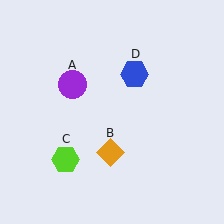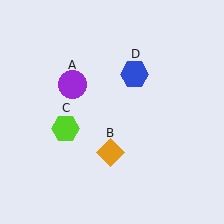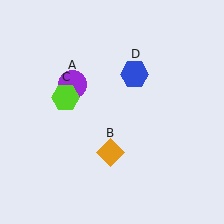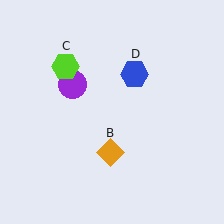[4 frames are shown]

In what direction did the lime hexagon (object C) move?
The lime hexagon (object C) moved up.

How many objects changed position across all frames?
1 object changed position: lime hexagon (object C).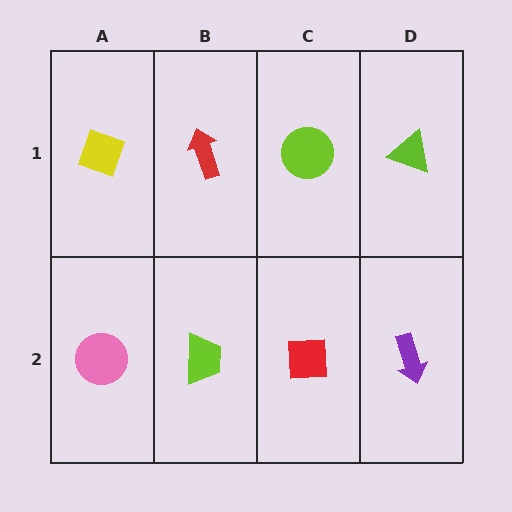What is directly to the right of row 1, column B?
A lime circle.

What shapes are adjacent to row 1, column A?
A pink circle (row 2, column A), a red arrow (row 1, column B).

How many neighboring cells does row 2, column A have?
2.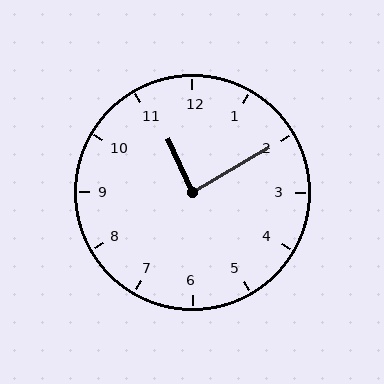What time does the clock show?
11:10.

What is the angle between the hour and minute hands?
Approximately 85 degrees.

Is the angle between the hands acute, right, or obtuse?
It is right.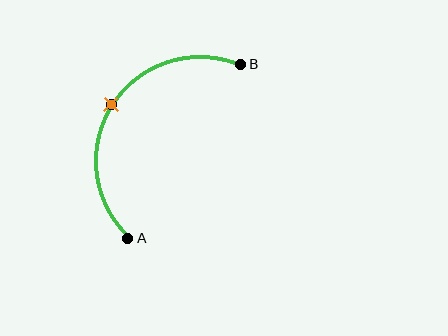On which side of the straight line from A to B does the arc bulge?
The arc bulges to the left of the straight line connecting A and B.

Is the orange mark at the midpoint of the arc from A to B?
Yes. The orange mark lies on the arc at equal arc-length from both A and B — it is the arc midpoint.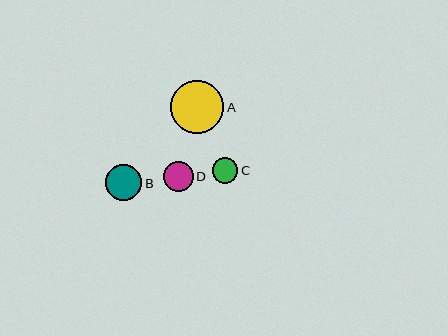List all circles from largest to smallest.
From largest to smallest: A, B, D, C.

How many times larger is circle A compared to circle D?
Circle A is approximately 1.8 times the size of circle D.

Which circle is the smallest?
Circle C is the smallest with a size of approximately 25 pixels.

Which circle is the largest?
Circle A is the largest with a size of approximately 53 pixels.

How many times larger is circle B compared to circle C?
Circle B is approximately 1.4 times the size of circle C.